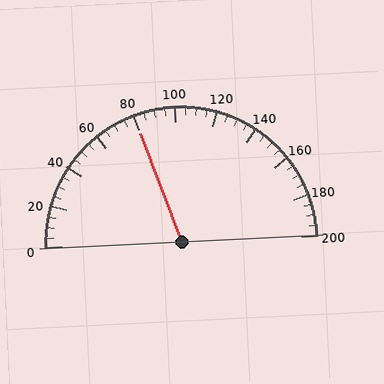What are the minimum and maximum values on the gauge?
The gauge ranges from 0 to 200.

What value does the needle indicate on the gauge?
The needle indicates approximately 80.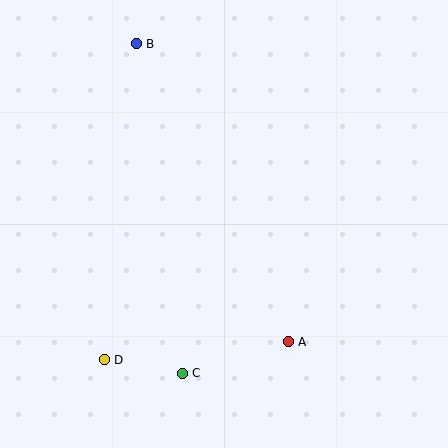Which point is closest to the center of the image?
Point A at (288, 342) is closest to the center.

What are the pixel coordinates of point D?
Point D is at (104, 360).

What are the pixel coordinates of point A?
Point A is at (288, 342).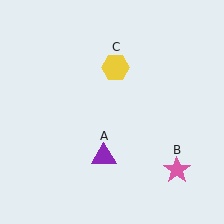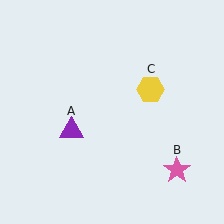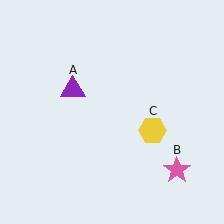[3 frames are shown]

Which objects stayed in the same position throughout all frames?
Pink star (object B) remained stationary.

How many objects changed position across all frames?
2 objects changed position: purple triangle (object A), yellow hexagon (object C).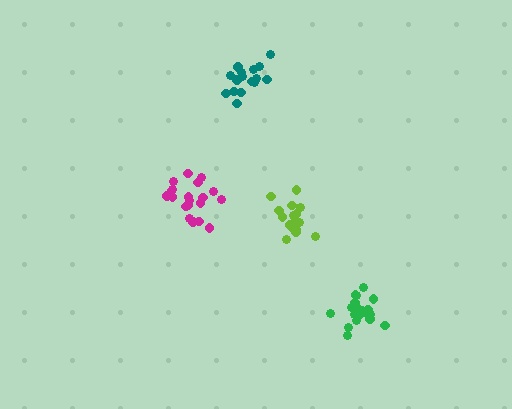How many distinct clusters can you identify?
There are 4 distinct clusters.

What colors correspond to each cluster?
The clusters are colored: magenta, green, teal, lime.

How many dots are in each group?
Group 1: 20 dots, Group 2: 20 dots, Group 3: 16 dots, Group 4: 17 dots (73 total).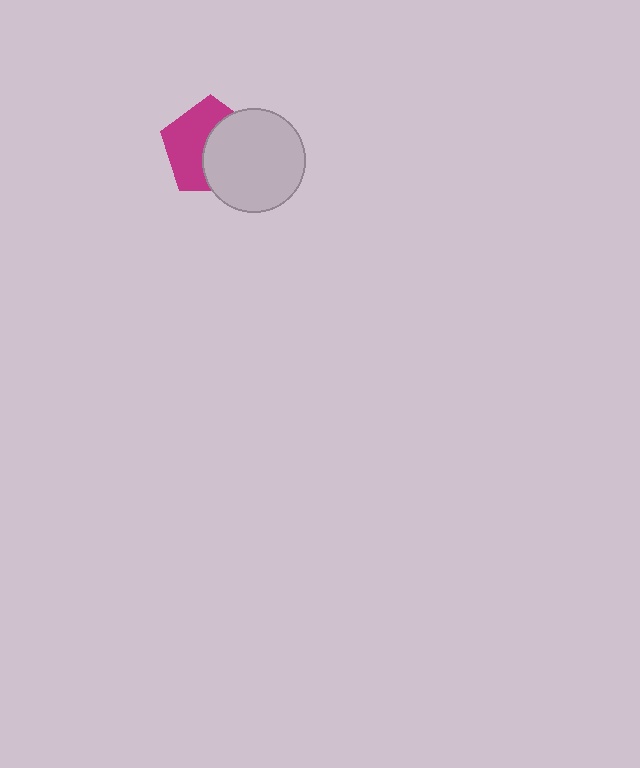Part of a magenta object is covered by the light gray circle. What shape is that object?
It is a pentagon.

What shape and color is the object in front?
The object in front is a light gray circle.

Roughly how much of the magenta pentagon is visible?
About half of it is visible (roughly 51%).